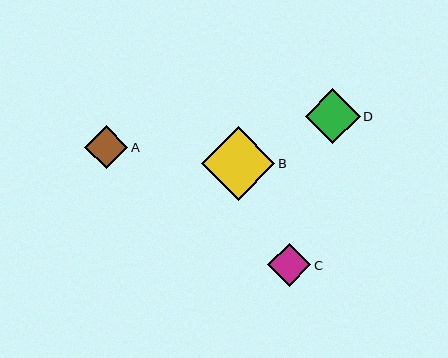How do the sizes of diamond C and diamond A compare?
Diamond C and diamond A are approximately the same size.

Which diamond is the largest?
Diamond B is the largest with a size of approximately 73 pixels.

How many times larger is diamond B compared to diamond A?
Diamond B is approximately 1.7 times the size of diamond A.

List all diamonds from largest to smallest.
From largest to smallest: B, D, C, A.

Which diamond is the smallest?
Diamond A is the smallest with a size of approximately 43 pixels.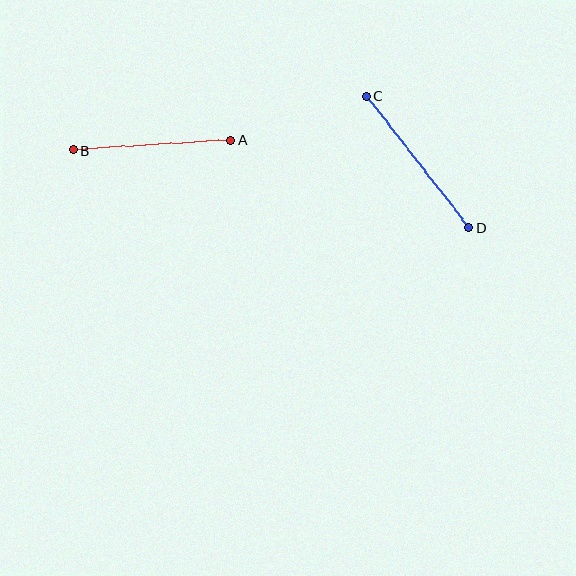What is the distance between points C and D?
The distance is approximately 167 pixels.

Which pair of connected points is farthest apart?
Points C and D are farthest apart.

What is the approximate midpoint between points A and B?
The midpoint is at approximately (152, 145) pixels.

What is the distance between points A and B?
The distance is approximately 158 pixels.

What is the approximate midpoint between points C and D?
The midpoint is at approximately (418, 162) pixels.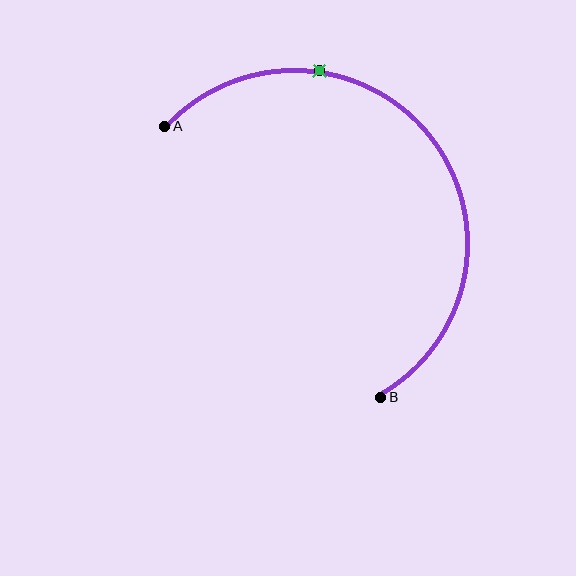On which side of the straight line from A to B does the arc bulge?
The arc bulges above and to the right of the straight line connecting A and B.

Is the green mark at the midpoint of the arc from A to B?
No. The green mark lies on the arc but is closer to endpoint A. The arc midpoint would be at the point on the curve equidistant along the arc from both A and B.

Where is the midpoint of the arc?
The arc midpoint is the point on the curve farthest from the straight line joining A and B. It sits above and to the right of that line.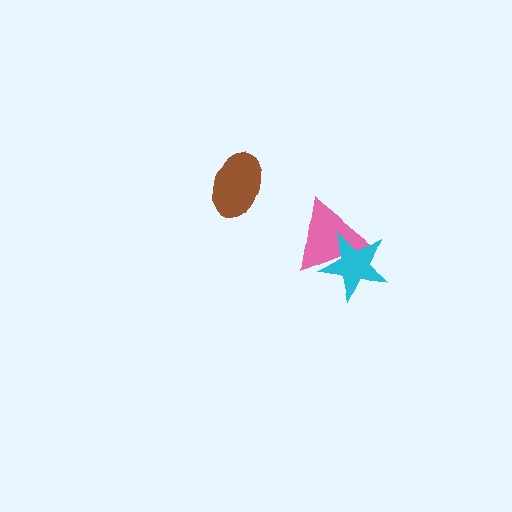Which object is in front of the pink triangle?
The cyan star is in front of the pink triangle.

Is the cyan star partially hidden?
No, no other shape covers it.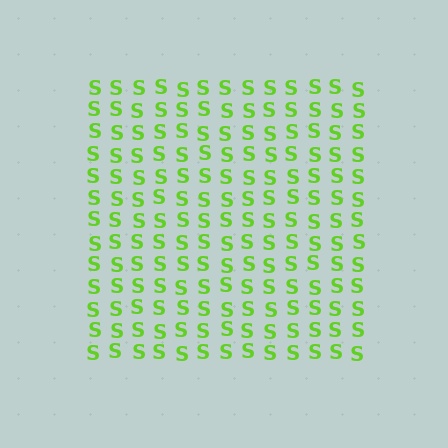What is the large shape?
The large shape is a square.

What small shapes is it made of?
It is made of small letter S's.